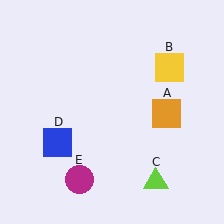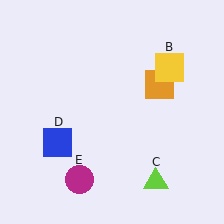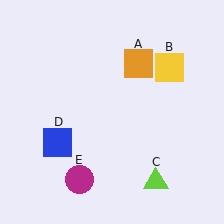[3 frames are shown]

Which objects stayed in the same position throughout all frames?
Yellow square (object B) and lime triangle (object C) and blue square (object D) and magenta circle (object E) remained stationary.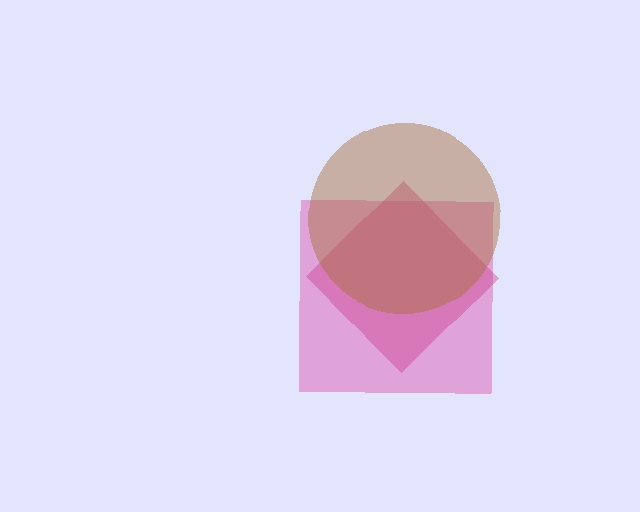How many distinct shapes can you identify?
There are 3 distinct shapes: a pink square, a magenta diamond, a brown circle.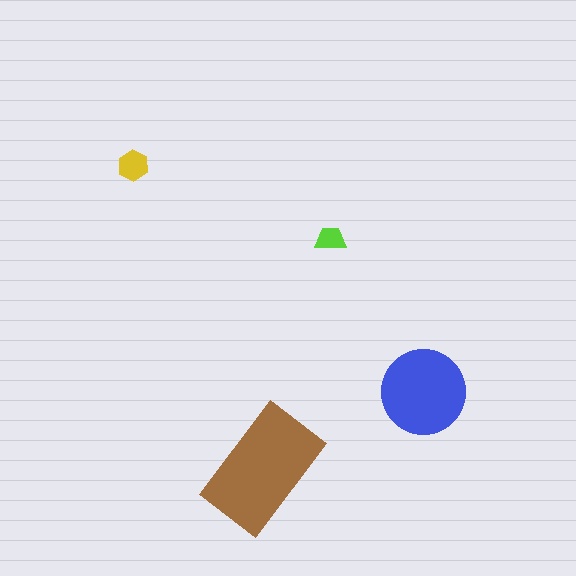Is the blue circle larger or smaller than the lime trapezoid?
Larger.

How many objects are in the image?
There are 4 objects in the image.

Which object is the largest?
The brown rectangle.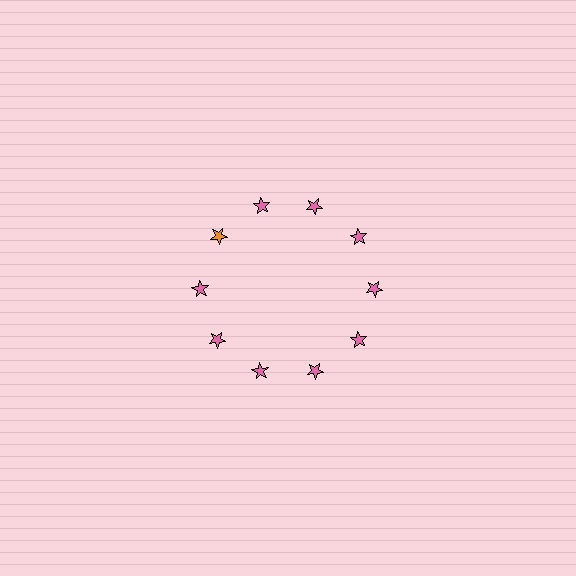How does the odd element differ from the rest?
It has a different color: orange instead of pink.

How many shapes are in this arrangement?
There are 10 shapes arranged in a ring pattern.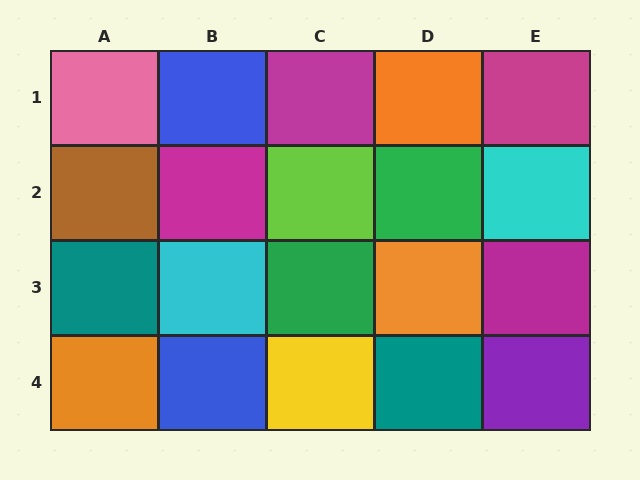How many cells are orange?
3 cells are orange.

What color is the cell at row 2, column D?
Green.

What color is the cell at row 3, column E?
Magenta.